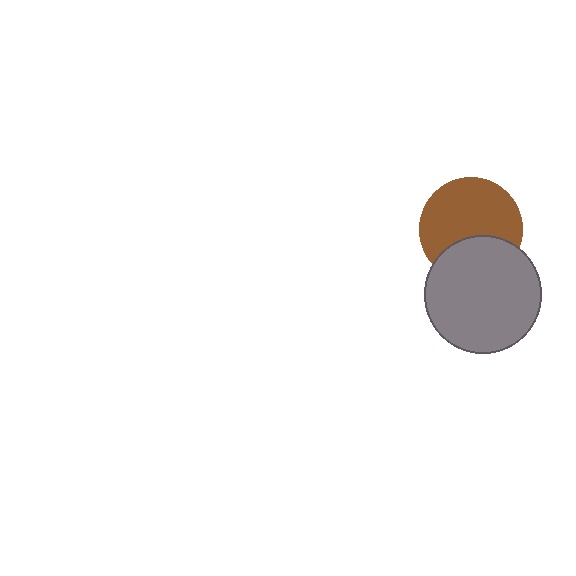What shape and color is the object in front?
The object in front is a gray circle.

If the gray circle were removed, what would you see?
You would see the complete brown circle.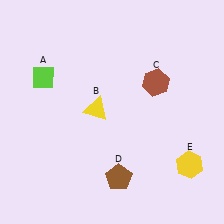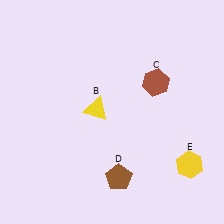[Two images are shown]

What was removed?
The lime diamond (A) was removed in Image 2.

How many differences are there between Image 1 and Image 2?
There is 1 difference between the two images.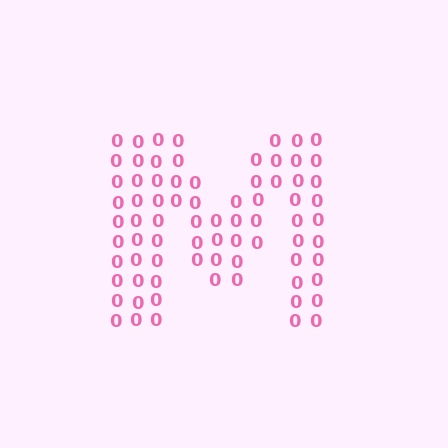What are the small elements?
The small elements are digit 0's.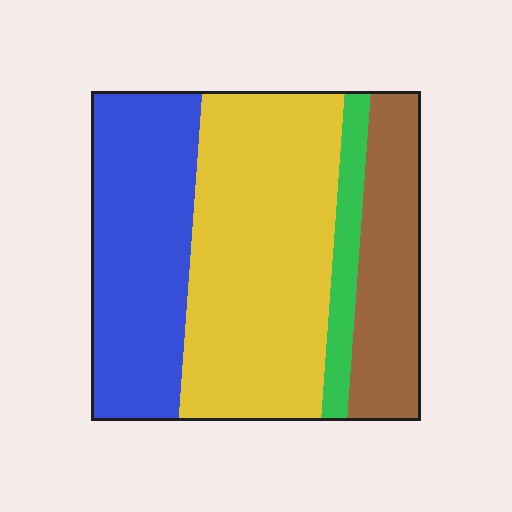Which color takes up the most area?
Yellow, at roughly 45%.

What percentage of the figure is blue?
Blue covers around 30% of the figure.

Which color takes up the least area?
Green, at roughly 10%.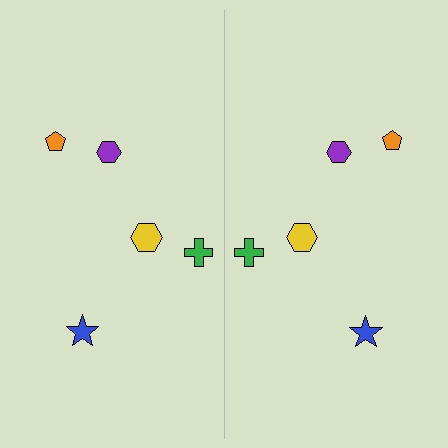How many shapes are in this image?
There are 10 shapes in this image.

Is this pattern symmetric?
Yes, this pattern has bilateral (reflection) symmetry.